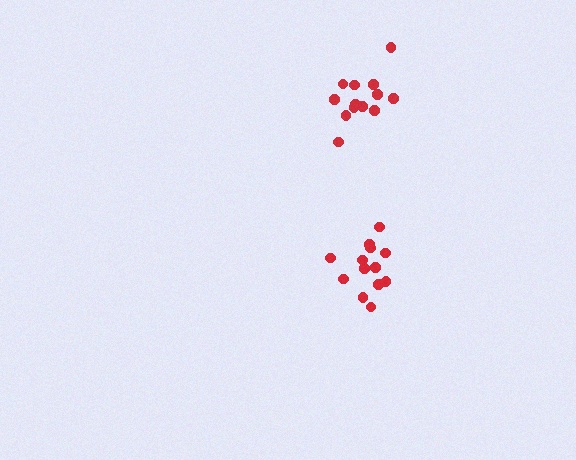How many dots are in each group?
Group 1: 13 dots, Group 2: 13 dots (26 total).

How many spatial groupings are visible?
There are 2 spatial groupings.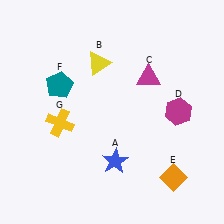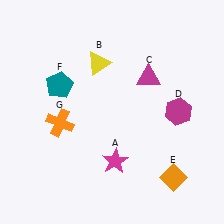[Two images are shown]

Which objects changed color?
A changed from blue to magenta. G changed from yellow to orange.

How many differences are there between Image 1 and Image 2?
There are 2 differences between the two images.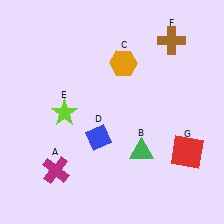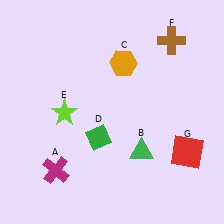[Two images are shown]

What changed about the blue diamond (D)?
In Image 1, D is blue. In Image 2, it changed to green.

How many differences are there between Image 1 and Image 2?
There is 1 difference between the two images.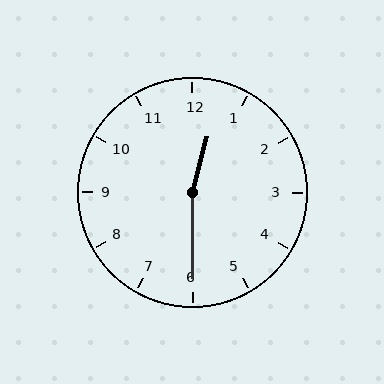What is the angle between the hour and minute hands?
Approximately 165 degrees.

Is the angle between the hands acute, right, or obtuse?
It is obtuse.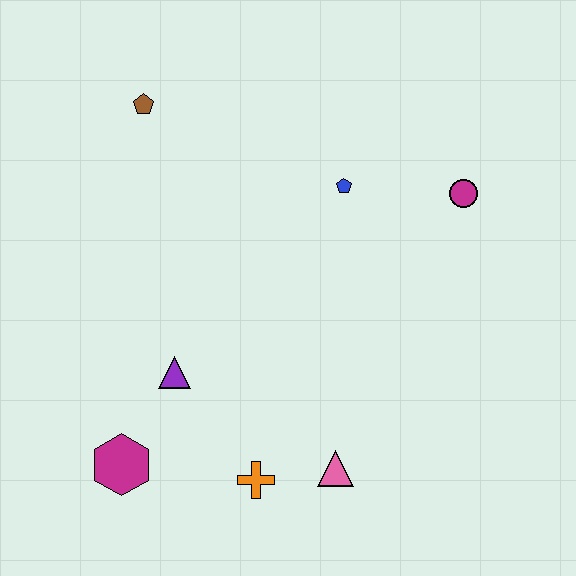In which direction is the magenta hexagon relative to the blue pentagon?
The magenta hexagon is below the blue pentagon.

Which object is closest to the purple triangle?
The magenta hexagon is closest to the purple triangle.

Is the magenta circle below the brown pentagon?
Yes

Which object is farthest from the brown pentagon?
The pink triangle is farthest from the brown pentagon.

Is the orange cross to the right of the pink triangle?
No